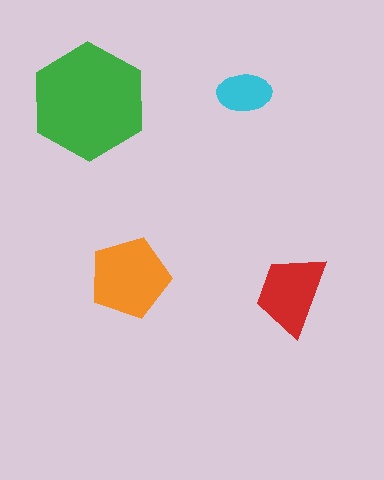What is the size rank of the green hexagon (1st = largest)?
1st.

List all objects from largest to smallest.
The green hexagon, the orange pentagon, the red trapezoid, the cyan ellipse.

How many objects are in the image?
There are 4 objects in the image.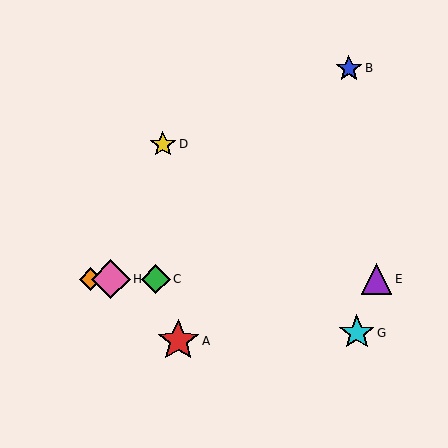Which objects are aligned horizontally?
Objects C, E, F, H are aligned horizontally.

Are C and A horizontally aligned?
No, C is at y≈279 and A is at y≈341.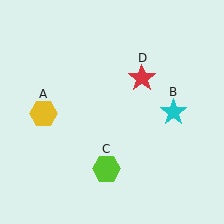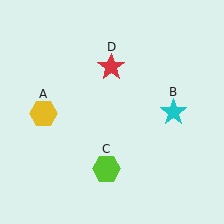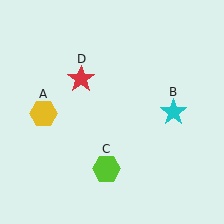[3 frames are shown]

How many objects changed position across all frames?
1 object changed position: red star (object D).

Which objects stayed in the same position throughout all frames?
Yellow hexagon (object A) and cyan star (object B) and lime hexagon (object C) remained stationary.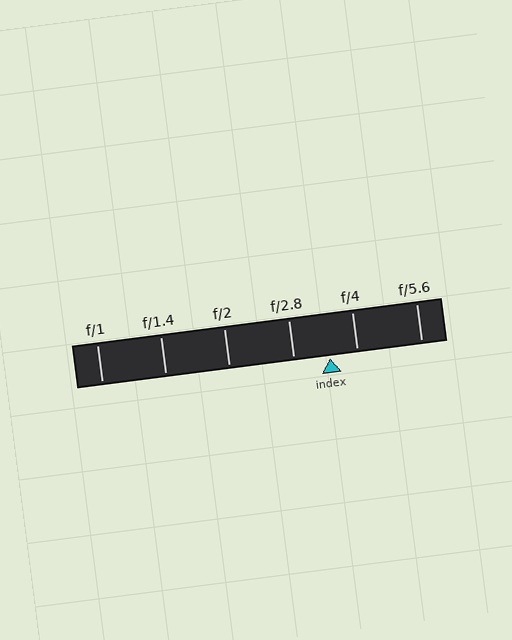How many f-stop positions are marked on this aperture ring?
There are 6 f-stop positions marked.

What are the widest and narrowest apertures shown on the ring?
The widest aperture shown is f/1 and the narrowest is f/5.6.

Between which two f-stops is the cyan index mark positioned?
The index mark is between f/2.8 and f/4.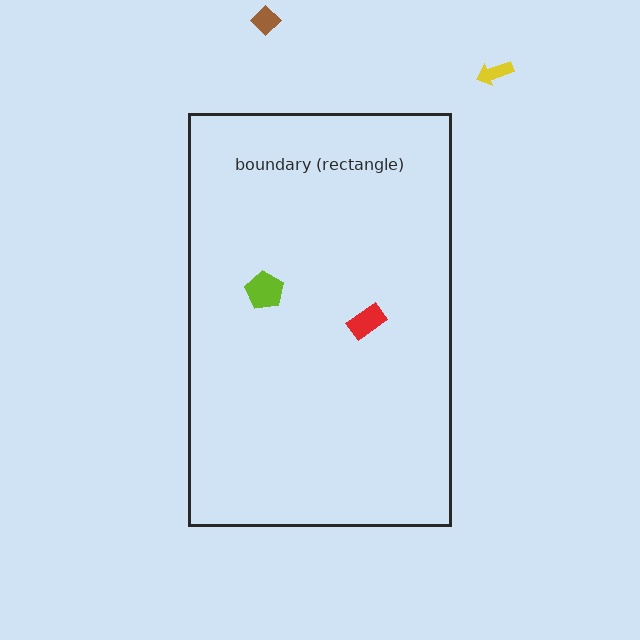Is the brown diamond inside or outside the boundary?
Outside.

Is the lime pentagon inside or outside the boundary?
Inside.